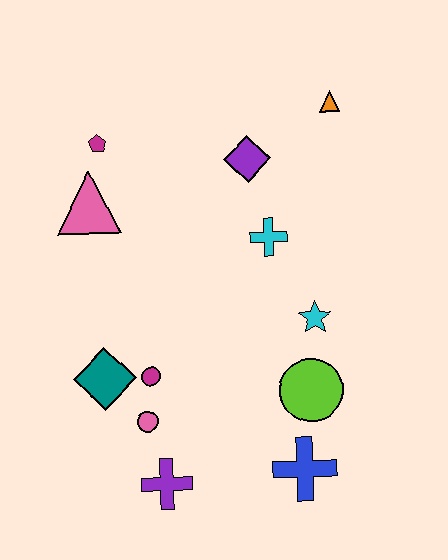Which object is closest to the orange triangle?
The purple diamond is closest to the orange triangle.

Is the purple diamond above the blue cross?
Yes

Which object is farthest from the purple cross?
The orange triangle is farthest from the purple cross.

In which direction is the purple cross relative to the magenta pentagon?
The purple cross is below the magenta pentagon.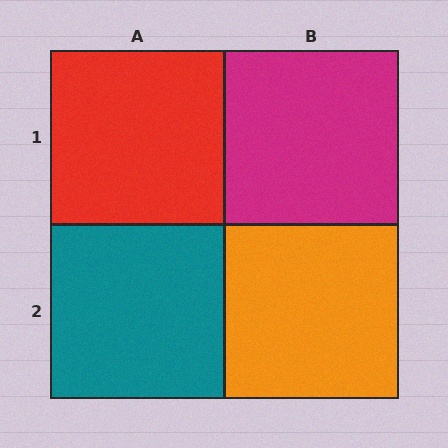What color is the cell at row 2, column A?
Teal.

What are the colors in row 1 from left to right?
Red, magenta.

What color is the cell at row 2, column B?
Orange.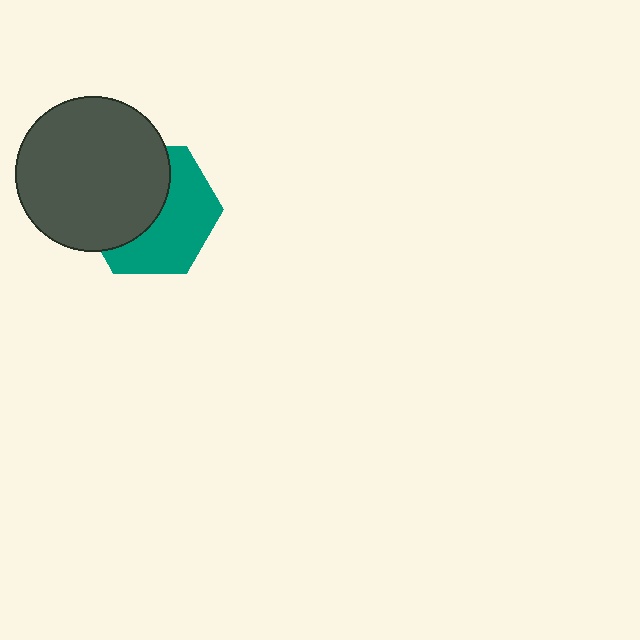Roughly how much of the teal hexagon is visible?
About half of it is visible (roughly 51%).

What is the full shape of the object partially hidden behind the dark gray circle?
The partially hidden object is a teal hexagon.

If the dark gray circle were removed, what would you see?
You would see the complete teal hexagon.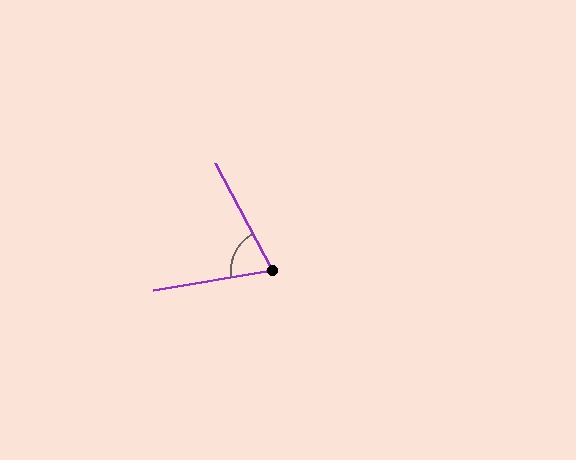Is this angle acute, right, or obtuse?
It is acute.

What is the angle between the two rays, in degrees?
Approximately 71 degrees.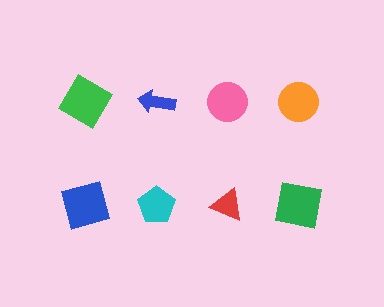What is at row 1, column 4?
An orange circle.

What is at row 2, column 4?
A green square.